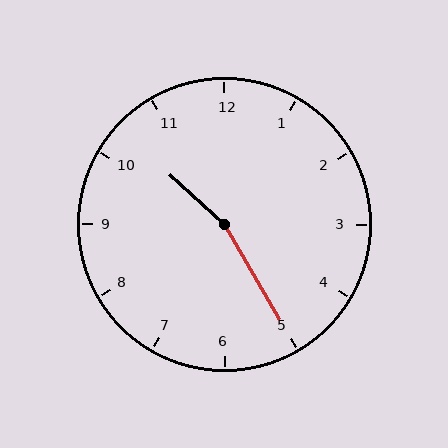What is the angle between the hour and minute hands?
Approximately 162 degrees.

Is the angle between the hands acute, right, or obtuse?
It is obtuse.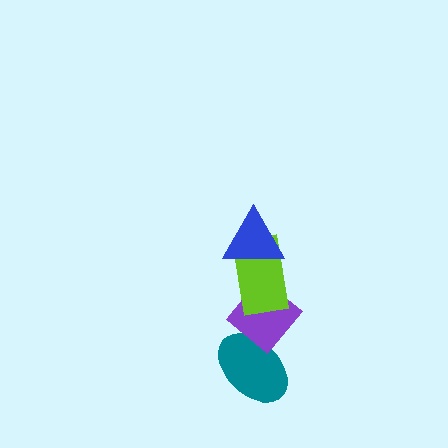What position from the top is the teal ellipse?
The teal ellipse is 4th from the top.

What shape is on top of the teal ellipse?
The purple diamond is on top of the teal ellipse.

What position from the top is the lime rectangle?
The lime rectangle is 2nd from the top.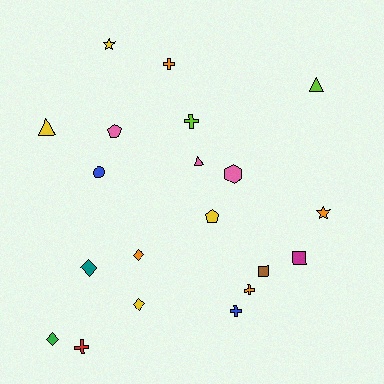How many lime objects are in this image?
There are 2 lime objects.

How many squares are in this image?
There are 2 squares.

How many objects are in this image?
There are 20 objects.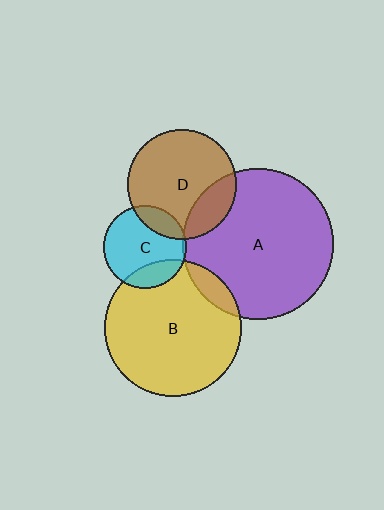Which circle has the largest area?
Circle A (purple).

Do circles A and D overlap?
Yes.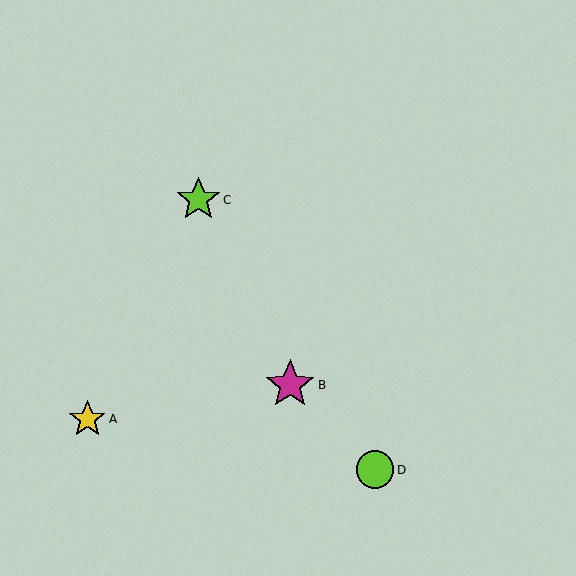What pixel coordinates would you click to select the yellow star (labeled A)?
Click at (87, 419) to select the yellow star A.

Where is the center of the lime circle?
The center of the lime circle is at (375, 470).